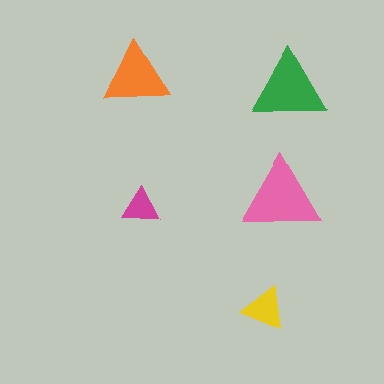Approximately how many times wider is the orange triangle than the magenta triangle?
About 2 times wider.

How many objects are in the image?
There are 5 objects in the image.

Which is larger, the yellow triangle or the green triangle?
The green one.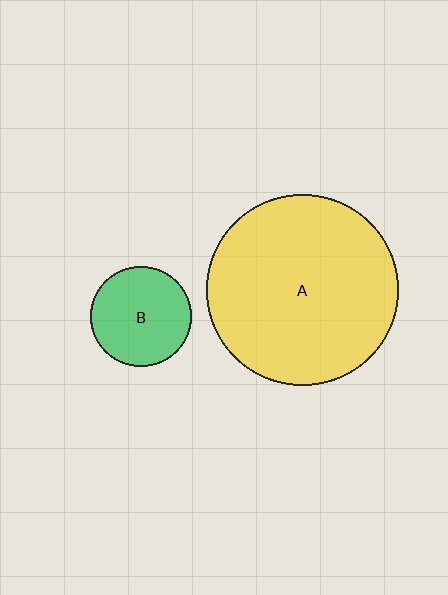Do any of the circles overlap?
No, none of the circles overlap.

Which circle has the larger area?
Circle A (yellow).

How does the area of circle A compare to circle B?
Approximately 3.6 times.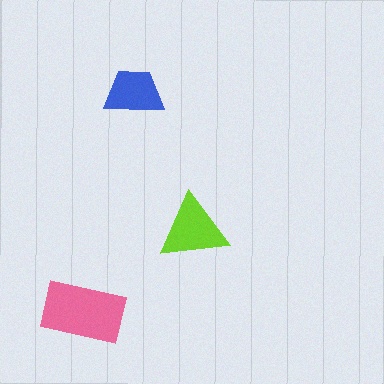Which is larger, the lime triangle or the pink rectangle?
The pink rectangle.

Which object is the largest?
The pink rectangle.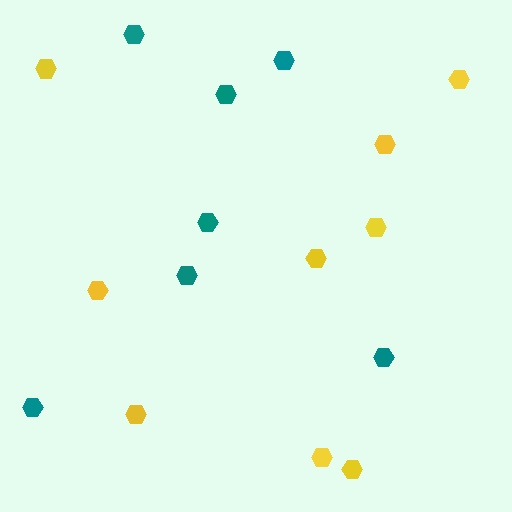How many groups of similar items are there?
There are 2 groups: one group of teal hexagons (7) and one group of yellow hexagons (9).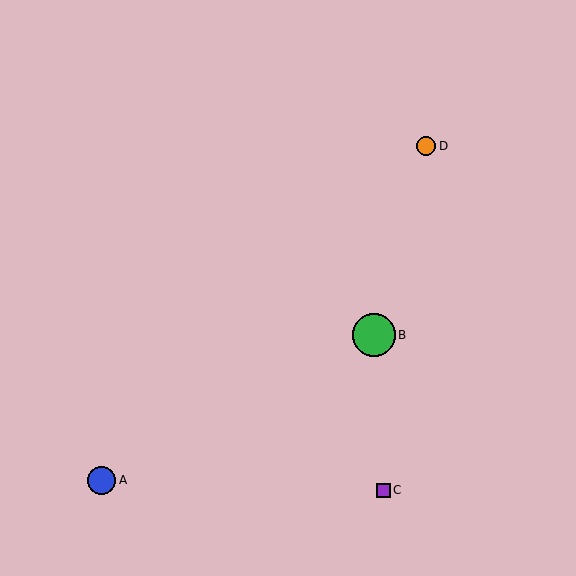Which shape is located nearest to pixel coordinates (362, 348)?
The green circle (labeled B) at (374, 335) is nearest to that location.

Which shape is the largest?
The green circle (labeled B) is the largest.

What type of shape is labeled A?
Shape A is a blue circle.